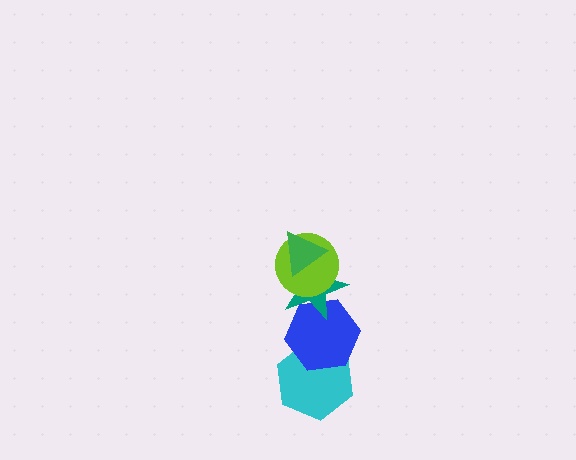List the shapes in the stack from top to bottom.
From top to bottom: the green triangle, the lime circle, the teal star, the blue hexagon, the cyan hexagon.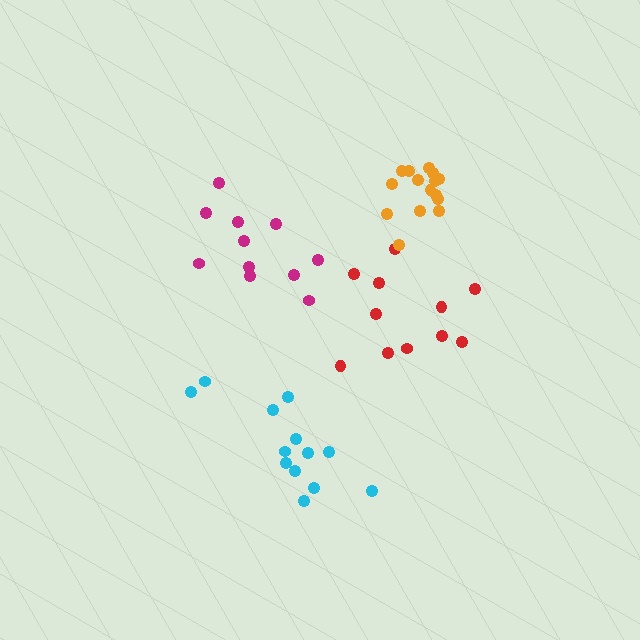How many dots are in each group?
Group 1: 11 dots, Group 2: 11 dots, Group 3: 13 dots, Group 4: 15 dots (50 total).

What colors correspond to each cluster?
The clusters are colored: red, magenta, cyan, orange.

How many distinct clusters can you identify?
There are 4 distinct clusters.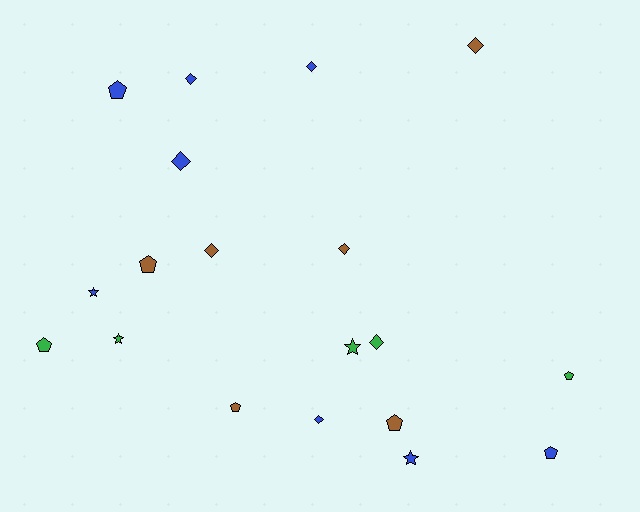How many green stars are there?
There are 2 green stars.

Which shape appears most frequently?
Diamond, with 8 objects.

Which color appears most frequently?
Blue, with 8 objects.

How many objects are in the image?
There are 19 objects.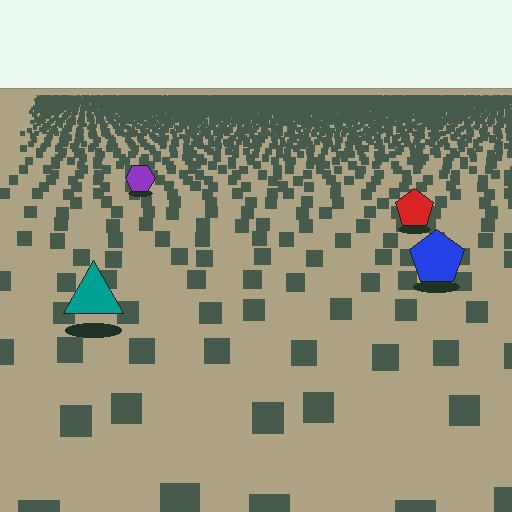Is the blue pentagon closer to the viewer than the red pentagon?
Yes. The blue pentagon is closer — you can tell from the texture gradient: the ground texture is coarser near it.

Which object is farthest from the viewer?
The purple hexagon is farthest from the viewer. It appears smaller and the ground texture around it is denser.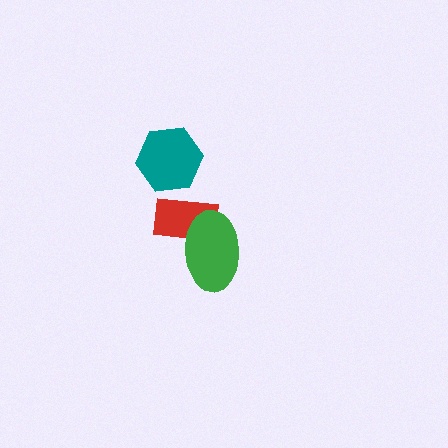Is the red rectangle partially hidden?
Yes, it is partially covered by another shape.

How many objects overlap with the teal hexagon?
0 objects overlap with the teal hexagon.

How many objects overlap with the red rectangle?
1 object overlaps with the red rectangle.